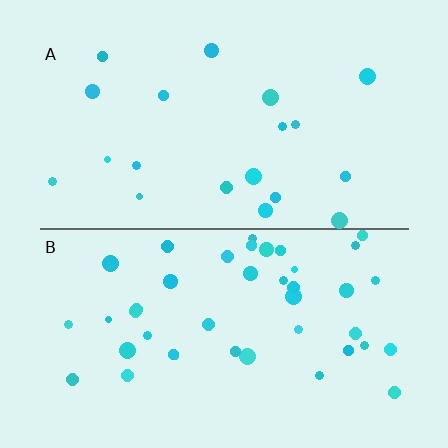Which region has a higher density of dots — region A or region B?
B (the bottom).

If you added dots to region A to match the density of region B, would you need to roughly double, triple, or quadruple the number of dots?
Approximately double.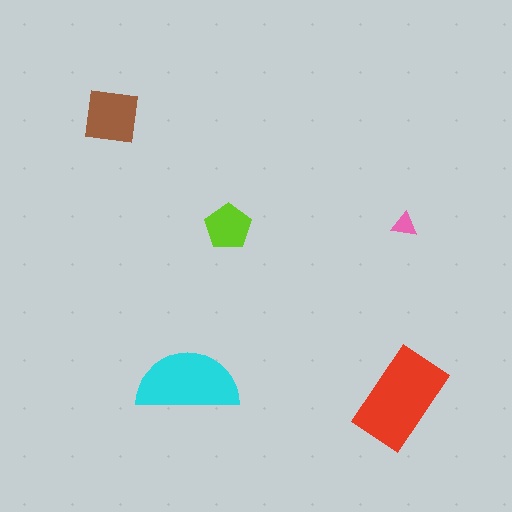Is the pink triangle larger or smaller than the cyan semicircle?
Smaller.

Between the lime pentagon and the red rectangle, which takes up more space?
The red rectangle.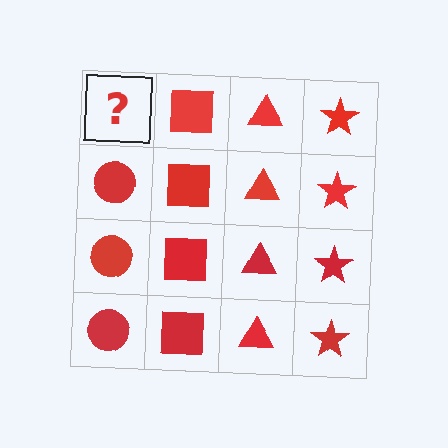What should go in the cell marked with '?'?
The missing cell should contain a red circle.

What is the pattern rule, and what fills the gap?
The rule is that each column has a consistent shape. The gap should be filled with a red circle.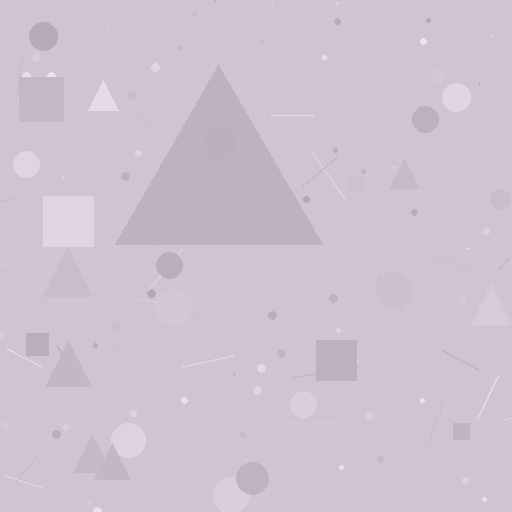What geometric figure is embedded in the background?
A triangle is embedded in the background.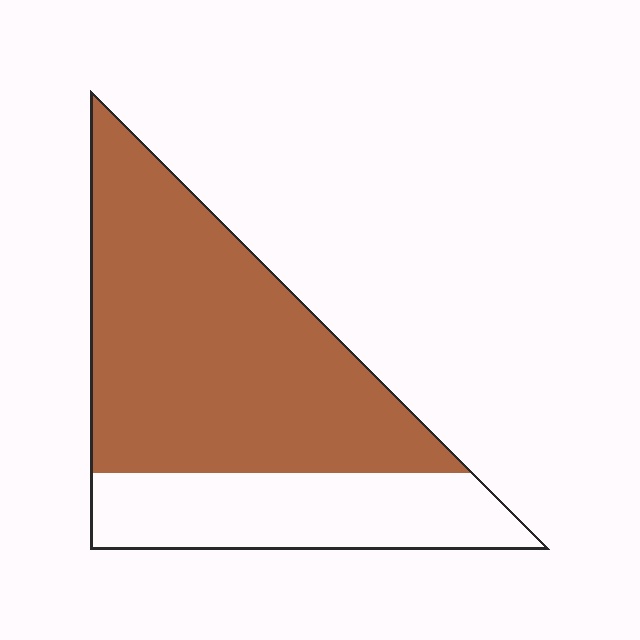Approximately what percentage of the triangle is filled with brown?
Approximately 70%.